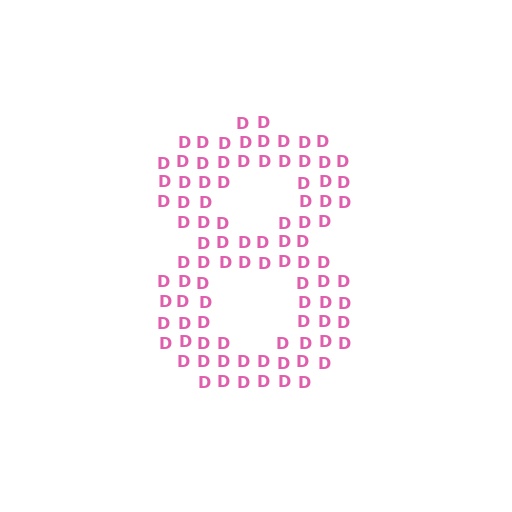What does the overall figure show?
The overall figure shows the digit 8.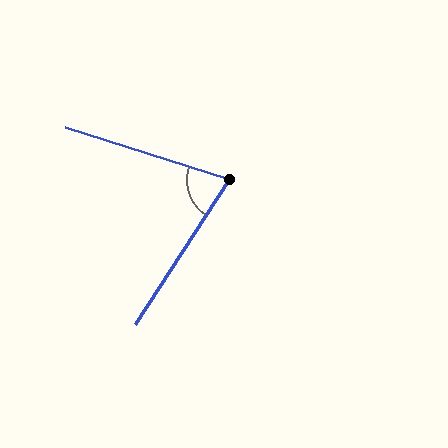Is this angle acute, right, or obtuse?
It is acute.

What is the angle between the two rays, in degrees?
Approximately 75 degrees.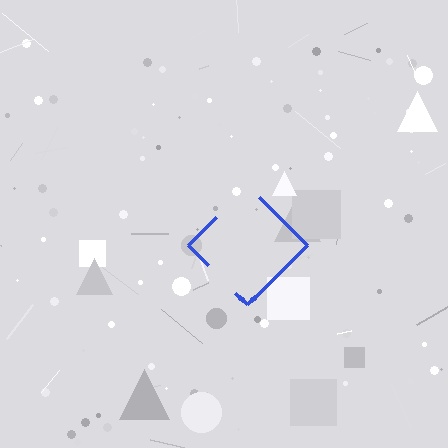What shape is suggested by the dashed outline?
The dashed outline suggests a diamond.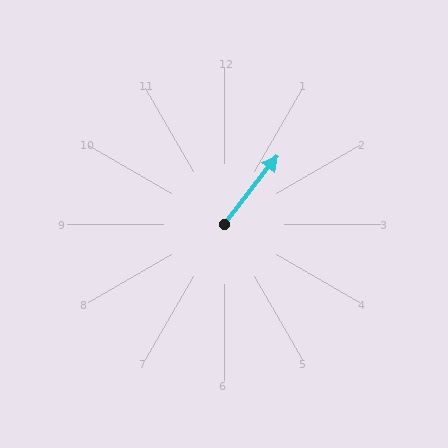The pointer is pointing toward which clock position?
Roughly 1 o'clock.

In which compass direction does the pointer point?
Northeast.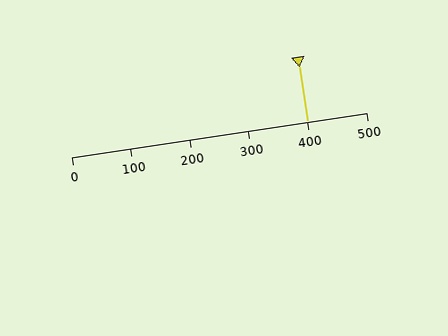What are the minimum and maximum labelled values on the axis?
The axis runs from 0 to 500.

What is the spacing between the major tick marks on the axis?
The major ticks are spaced 100 apart.